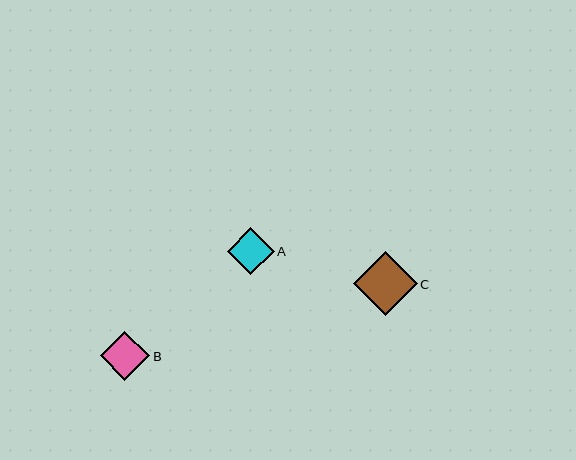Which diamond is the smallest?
Diamond A is the smallest with a size of approximately 47 pixels.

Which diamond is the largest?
Diamond C is the largest with a size of approximately 63 pixels.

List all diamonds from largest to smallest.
From largest to smallest: C, B, A.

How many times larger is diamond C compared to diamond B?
Diamond C is approximately 1.3 times the size of diamond B.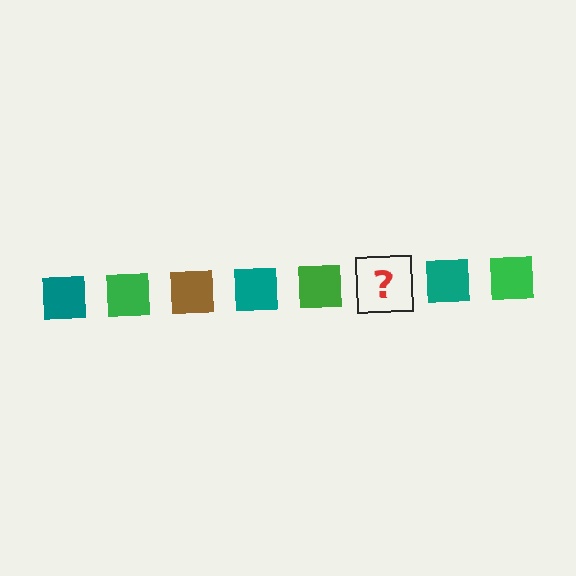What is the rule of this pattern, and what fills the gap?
The rule is that the pattern cycles through teal, green, brown squares. The gap should be filled with a brown square.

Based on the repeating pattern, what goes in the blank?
The blank should be a brown square.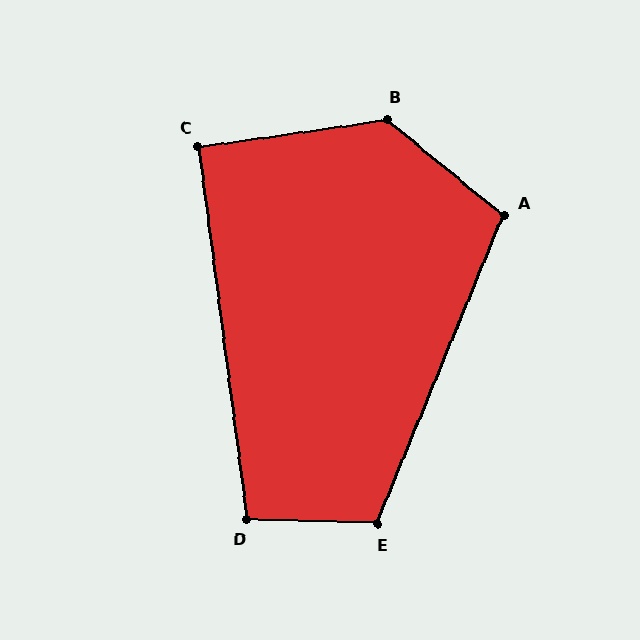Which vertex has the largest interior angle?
B, at approximately 132 degrees.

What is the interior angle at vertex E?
Approximately 110 degrees (obtuse).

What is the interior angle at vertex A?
Approximately 107 degrees (obtuse).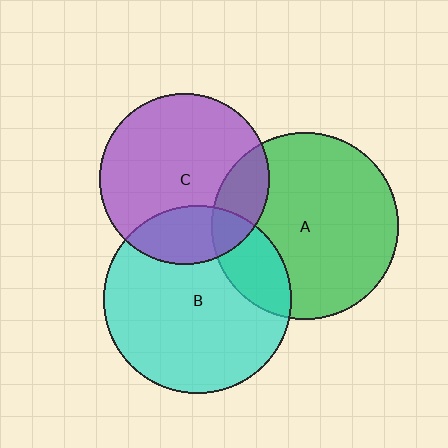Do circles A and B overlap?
Yes.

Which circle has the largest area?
Circle B (cyan).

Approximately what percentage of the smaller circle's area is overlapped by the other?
Approximately 20%.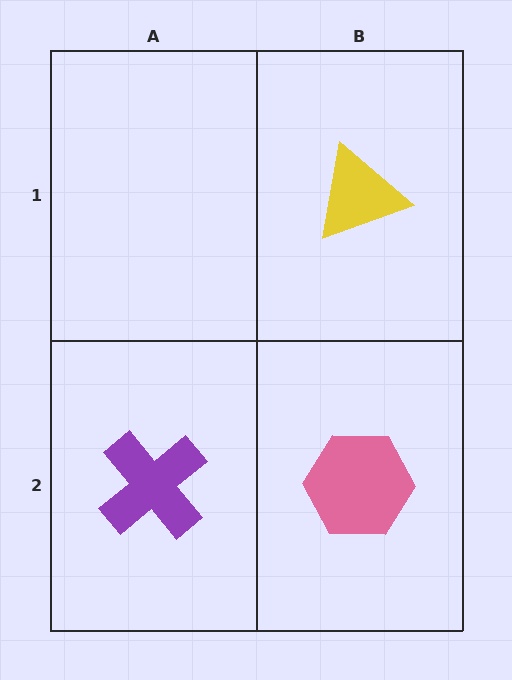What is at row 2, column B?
A pink hexagon.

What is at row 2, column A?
A purple cross.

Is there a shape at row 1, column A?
No, that cell is empty.